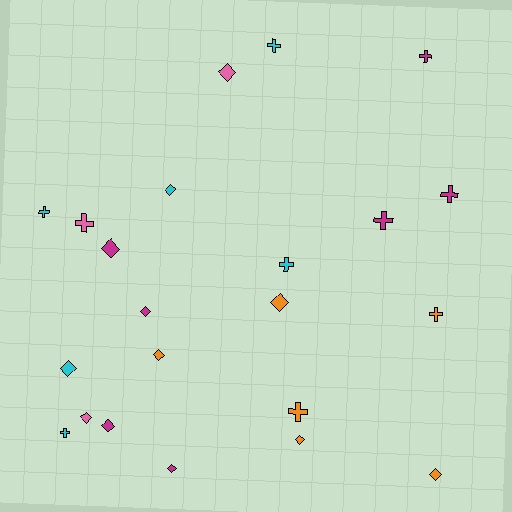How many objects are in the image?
There are 22 objects.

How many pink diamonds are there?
There are 2 pink diamonds.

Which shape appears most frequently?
Diamond, with 12 objects.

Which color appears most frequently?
Magenta, with 7 objects.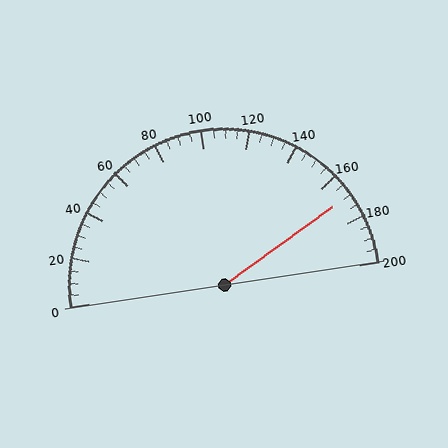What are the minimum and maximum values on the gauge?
The gauge ranges from 0 to 200.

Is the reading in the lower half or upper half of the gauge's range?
The reading is in the upper half of the range (0 to 200).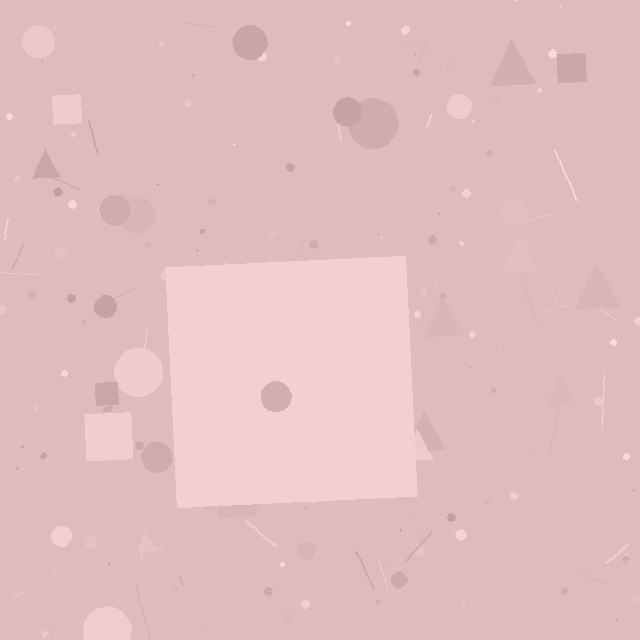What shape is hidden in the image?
A square is hidden in the image.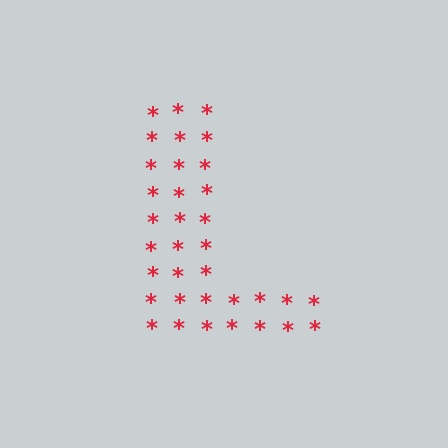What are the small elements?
The small elements are asterisks.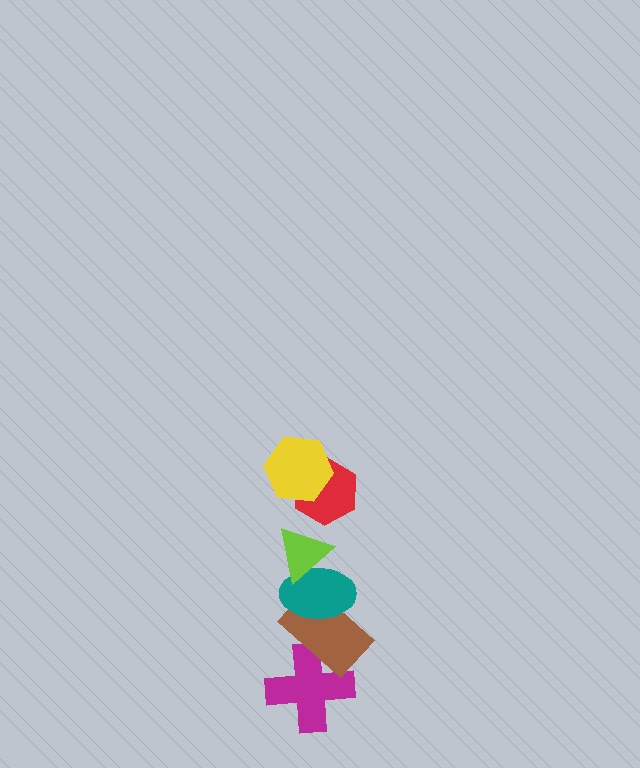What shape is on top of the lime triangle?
The red hexagon is on top of the lime triangle.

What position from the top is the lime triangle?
The lime triangle is 3rd from the top.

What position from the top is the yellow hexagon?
The yellow hexagon is 1st from the top.